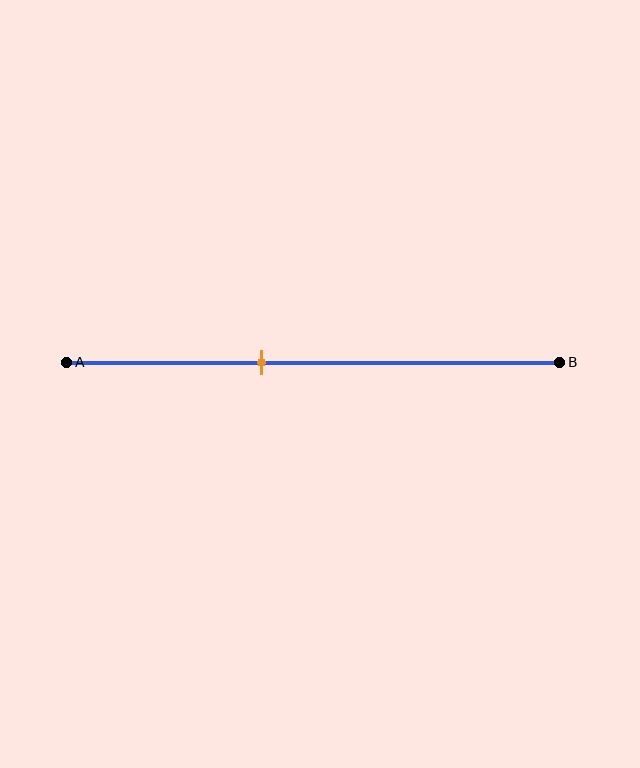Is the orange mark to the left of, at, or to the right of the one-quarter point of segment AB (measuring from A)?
The orange mark is to the right of the one-quarter point of segment AB.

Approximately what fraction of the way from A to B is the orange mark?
The orange mark is approximately 40% of the way from A to B.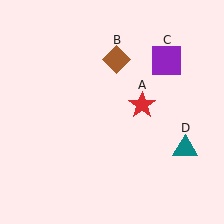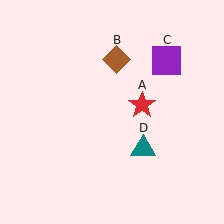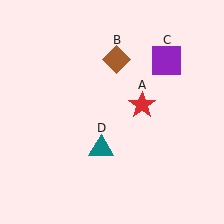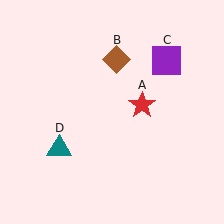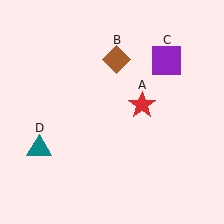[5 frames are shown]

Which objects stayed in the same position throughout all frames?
Red star (object A) and brown diamond (object B) and purple square (object C) remained stationary.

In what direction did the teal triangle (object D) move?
The teal triangle (object D) moved left.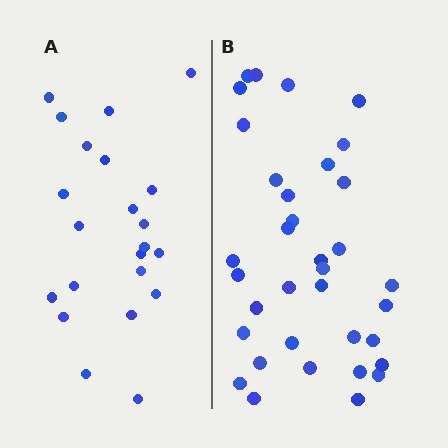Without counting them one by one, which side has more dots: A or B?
Region B (the right region) has more dots.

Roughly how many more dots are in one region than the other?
Region B has approximately 15 more dots than region A.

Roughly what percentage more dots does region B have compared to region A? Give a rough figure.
About 60% more.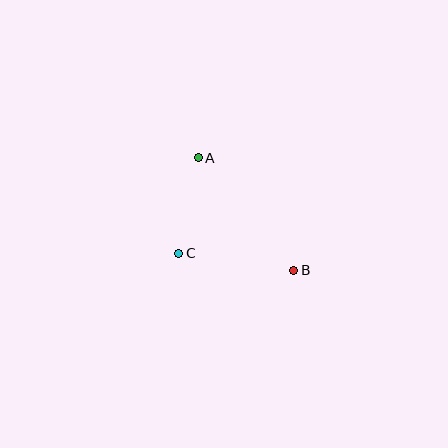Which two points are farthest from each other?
Points A and B are farthest from each other.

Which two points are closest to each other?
Points A and C are closest to each other.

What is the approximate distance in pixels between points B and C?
The distance between B and C is approximately 116 pixels.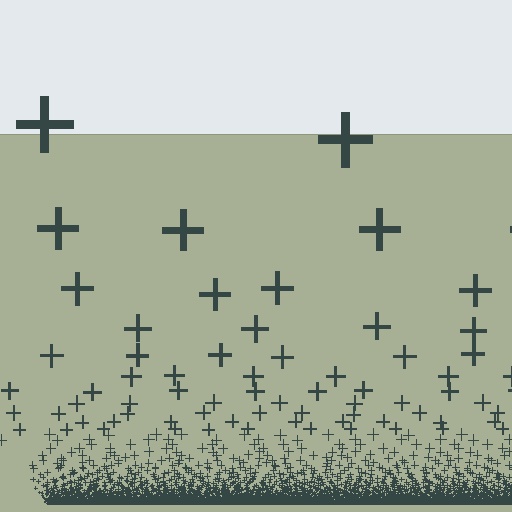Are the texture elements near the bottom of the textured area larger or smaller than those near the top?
Smaller. The gradient is inverted — elements near the bottom are smaller and denser.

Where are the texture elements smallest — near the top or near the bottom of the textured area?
Near the bottom.